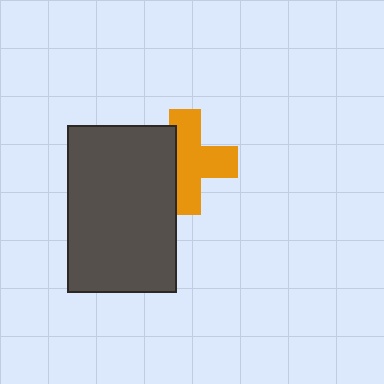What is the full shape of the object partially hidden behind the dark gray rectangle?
The partially hidden object is an orange cross.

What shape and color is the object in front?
The object in front is a dark gray rectangle.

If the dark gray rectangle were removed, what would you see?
You would see the complete orange cross.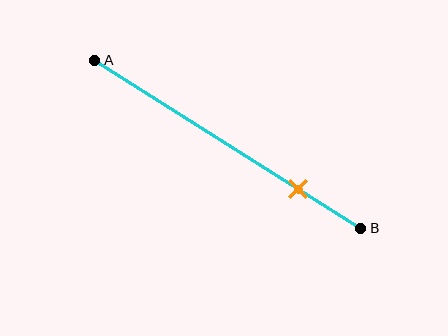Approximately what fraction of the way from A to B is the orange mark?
The orange mark is approximately 75% of the way from A to B.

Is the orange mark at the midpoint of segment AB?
No, the mark is at about 75% from A, not at the 50% midpoint.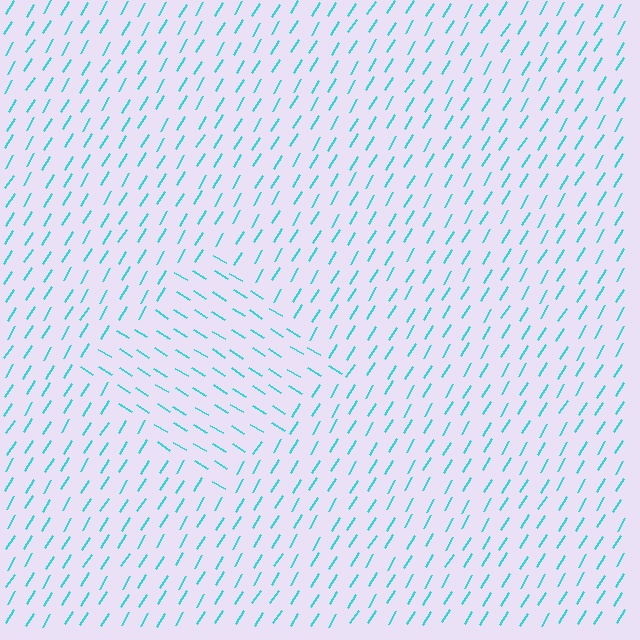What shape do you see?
I see a diamond.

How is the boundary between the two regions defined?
The boundary is defined purely by a change in line orientation (approximately 90 degrees difference). All lines are the same color and thickness.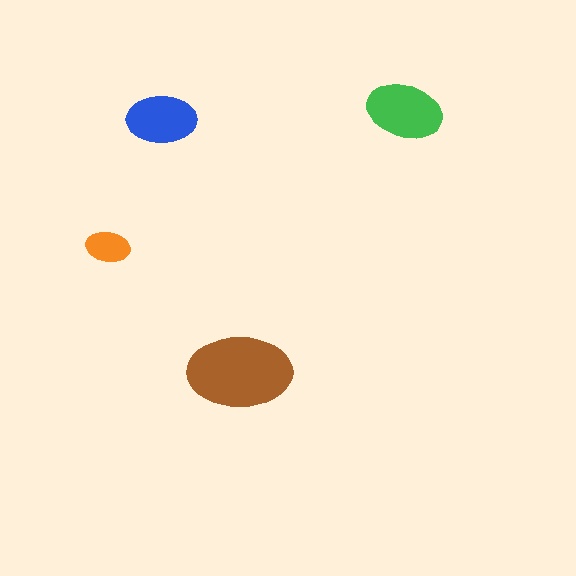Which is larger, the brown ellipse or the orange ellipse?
The brown one.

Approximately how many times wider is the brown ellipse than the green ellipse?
About 1.5 times wider.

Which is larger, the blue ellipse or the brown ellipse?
The brown one.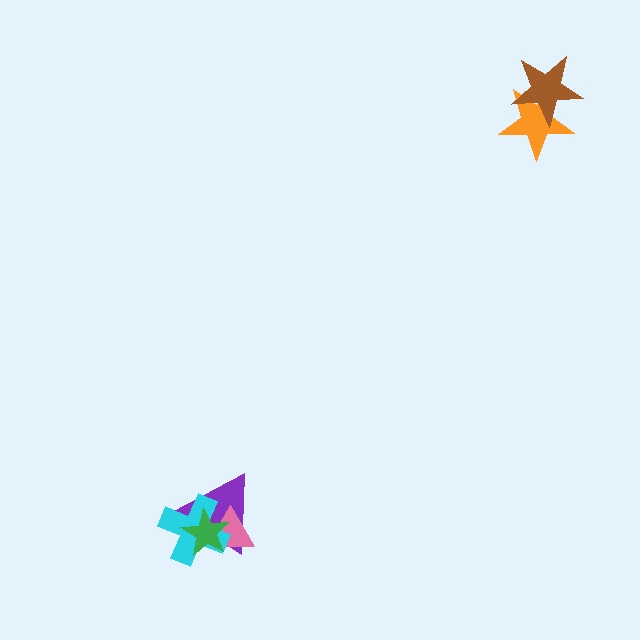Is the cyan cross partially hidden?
Yes, it is partially covered by another shape.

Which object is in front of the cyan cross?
The green star is in front of the cyan cross.